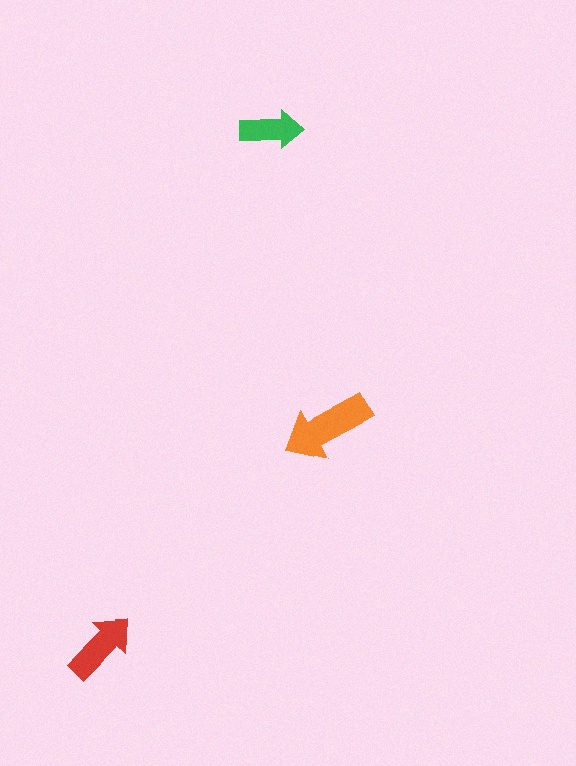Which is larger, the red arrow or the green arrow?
The red one.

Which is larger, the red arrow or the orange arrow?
The orange one.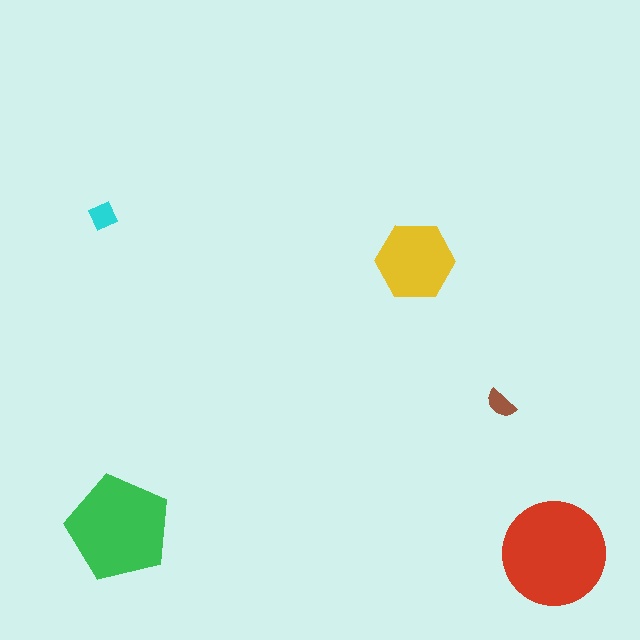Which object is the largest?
The red circle.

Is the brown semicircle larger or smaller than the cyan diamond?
Smaller.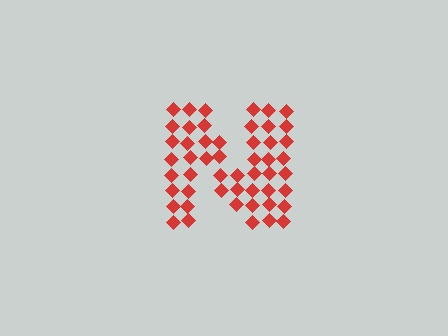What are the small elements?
The small elements are diamonds.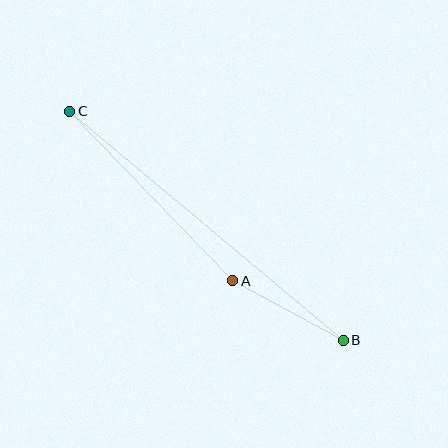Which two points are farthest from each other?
Points B and C are farthest from each other.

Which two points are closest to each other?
Points A and B are closest to each other.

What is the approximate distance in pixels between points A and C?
The distance between A and C is approximately 235 pixels.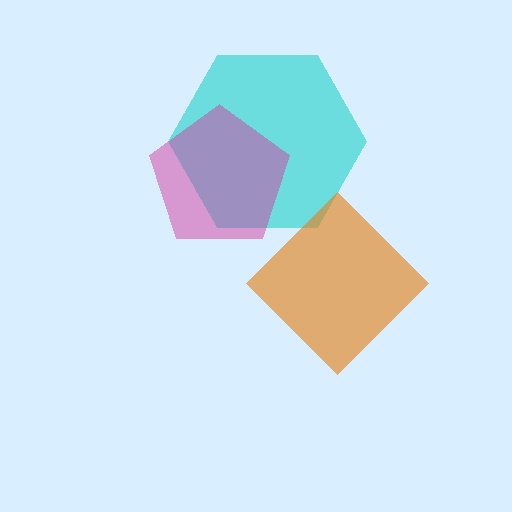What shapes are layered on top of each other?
The layered shapes are: a cyan hexagon, an orange diamond, a magenta pentagon.